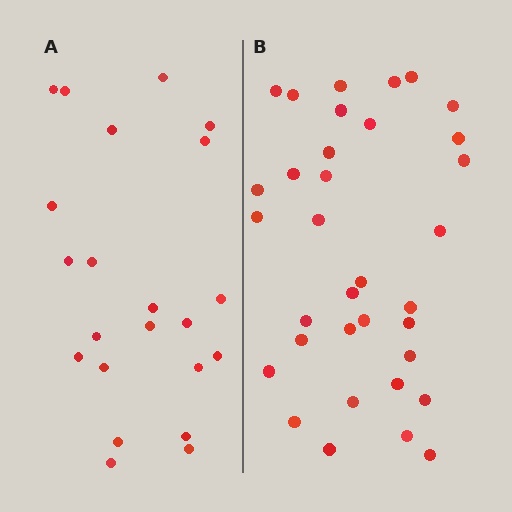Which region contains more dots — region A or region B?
Region B (the right region) has more dots.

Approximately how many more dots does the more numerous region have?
Region B has roughly 12 or so more dots than region A.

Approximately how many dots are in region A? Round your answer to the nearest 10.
About 20 dots. (The exact count is 22, which rounds to 20.)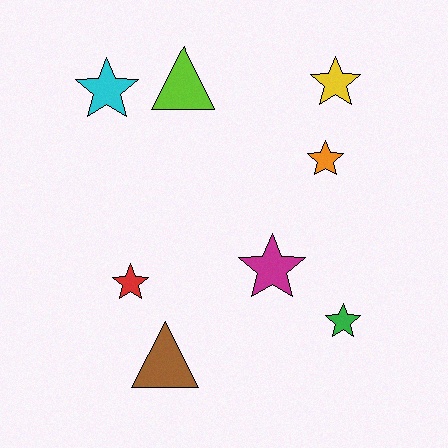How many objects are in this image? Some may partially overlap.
There are 8 objects.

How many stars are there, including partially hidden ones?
There are 6 stars.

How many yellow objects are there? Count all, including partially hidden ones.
There is 1 yellow object.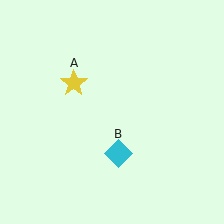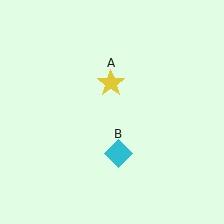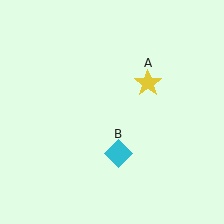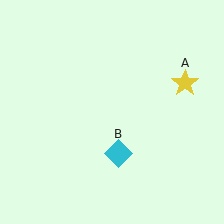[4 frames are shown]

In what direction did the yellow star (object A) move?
The yellow star (object A) moved right.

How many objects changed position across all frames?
1 object changed position: yellow star (object A).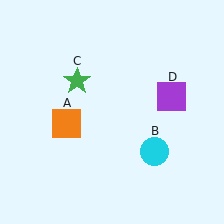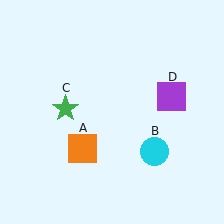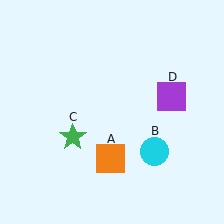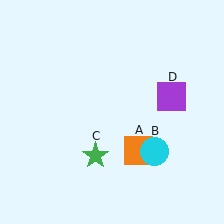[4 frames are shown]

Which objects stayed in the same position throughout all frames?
Cyan circle (object B) and purple square (object D) remained stationary.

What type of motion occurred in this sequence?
The orange square (object A), green star (object C) rotated counterclockwise around the center of the scene.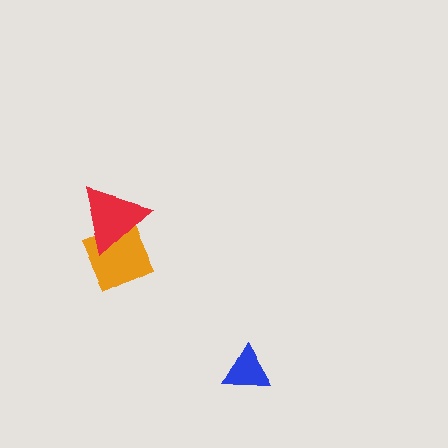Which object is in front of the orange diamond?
The red triangle is in front of the orange diamond.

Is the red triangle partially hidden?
No, no other shape covers it.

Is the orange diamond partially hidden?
Yes, it is partially covered by another shape.